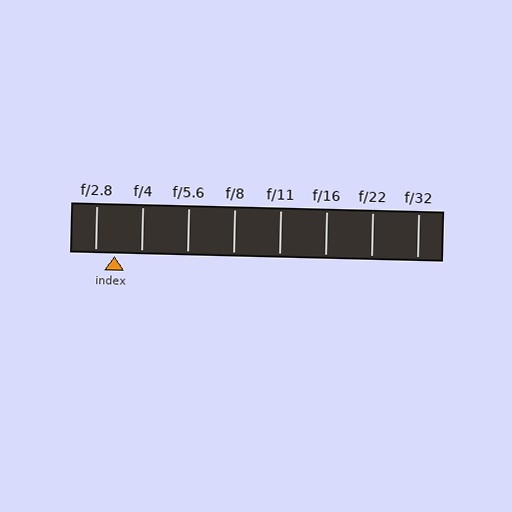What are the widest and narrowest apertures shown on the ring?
The widest aperture shown is f/2.8 and the narrowest is f/32.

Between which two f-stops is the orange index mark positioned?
The index mark is between f/2.8 and f/4.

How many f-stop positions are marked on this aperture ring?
There are 8 f-stop positions marked.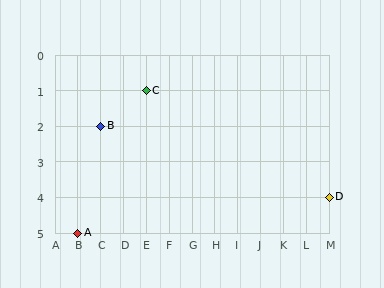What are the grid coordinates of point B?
Point B is at grid coordinates (C, 2).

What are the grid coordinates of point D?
Point D is at grid coordinates (M, 4).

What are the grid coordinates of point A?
Point A is at grid coordinates (B, 5).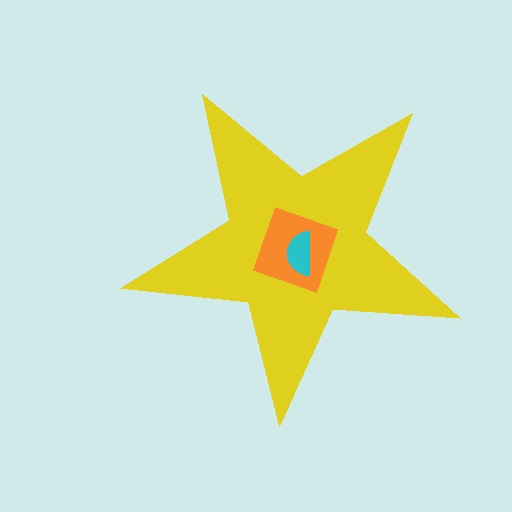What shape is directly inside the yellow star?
The orange square.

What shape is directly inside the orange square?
The cyan semicircle.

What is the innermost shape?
The cyan semicircle.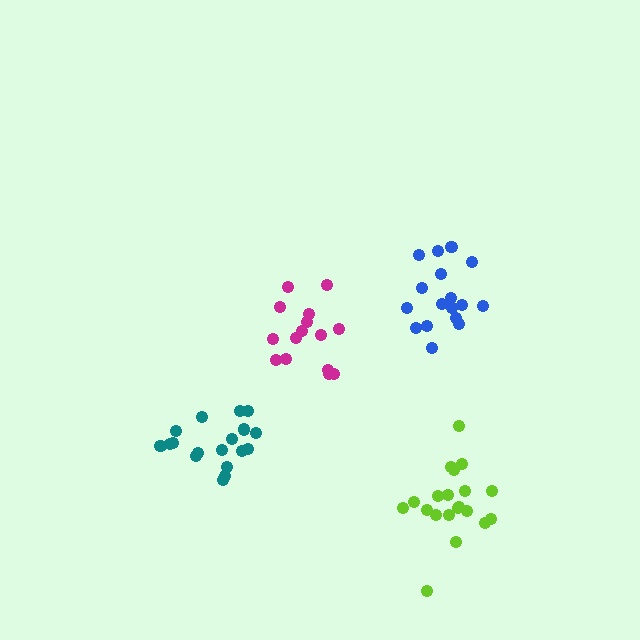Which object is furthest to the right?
The blue cluster is rightmost.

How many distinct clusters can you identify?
There are 4 distinct clusters.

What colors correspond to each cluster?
The clusters are colored: magenta, blue, lime, teal.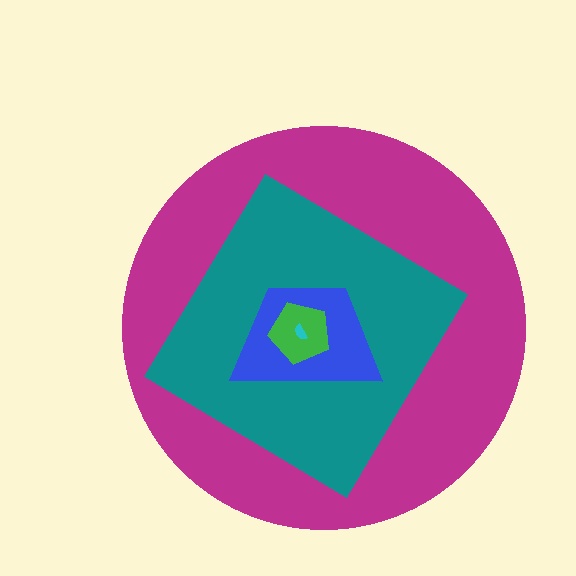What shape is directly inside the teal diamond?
The blue trapezoid.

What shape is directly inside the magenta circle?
The teal diamond.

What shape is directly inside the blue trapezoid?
The green pentagon.